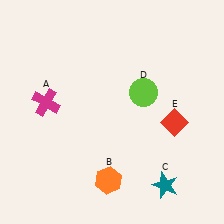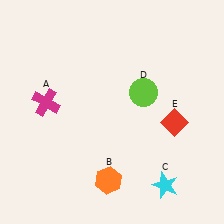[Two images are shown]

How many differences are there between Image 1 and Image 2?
There is 1 difference between the two images.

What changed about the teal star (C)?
In Image 1, C is teal. In Image 2, it changed to cyan.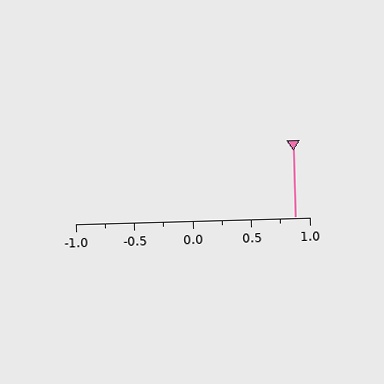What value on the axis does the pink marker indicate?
The marker indicates approximately 0.88.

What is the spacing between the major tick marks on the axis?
The major ticks are spaced 0.5 apart.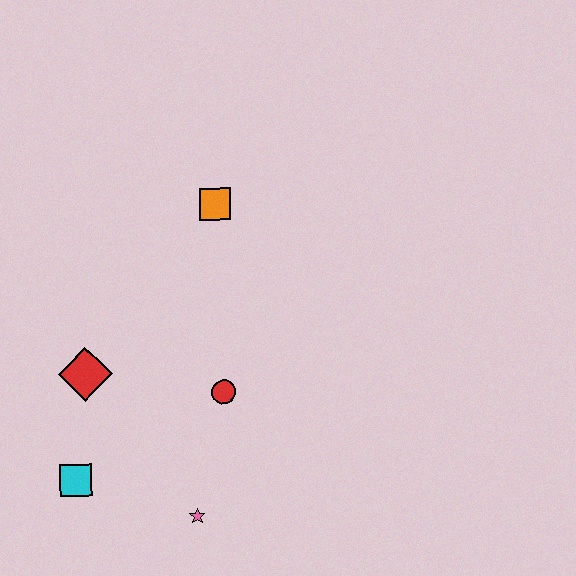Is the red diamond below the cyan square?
No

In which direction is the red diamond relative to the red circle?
The red diamond is to the left of the red circle.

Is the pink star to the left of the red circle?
Yes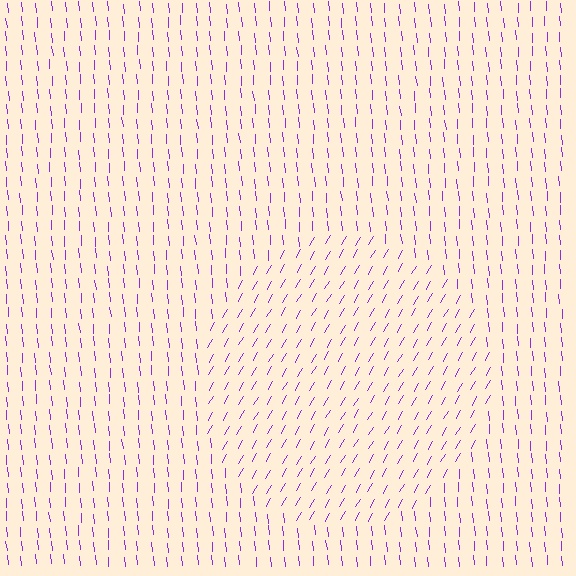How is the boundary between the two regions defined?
The boundary is defined purely by a change in line orientation (approximately 35 degrees difference). All lines are the same color and thickness.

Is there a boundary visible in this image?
Yes, there is a texture boundary formed by a change in line orientation.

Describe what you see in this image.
The image is filled with small purple line segments. A circle region in the image has lines oriented differently from the surrounding lines, creating a visible texture boundary.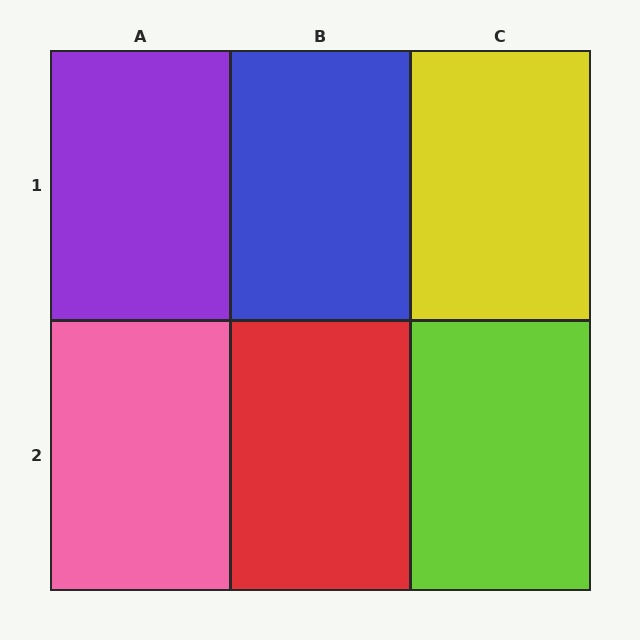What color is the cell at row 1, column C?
Yellow.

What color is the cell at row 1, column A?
Purple.